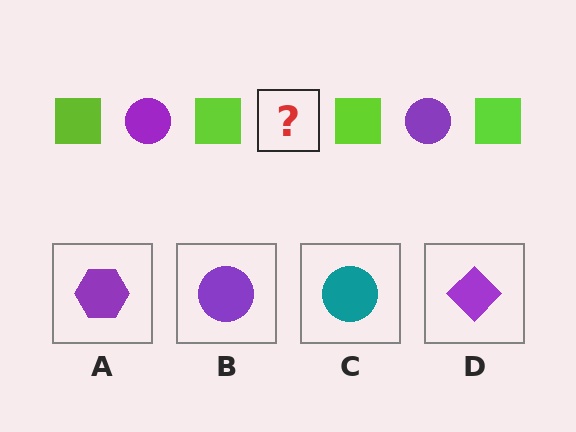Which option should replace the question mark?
Option B.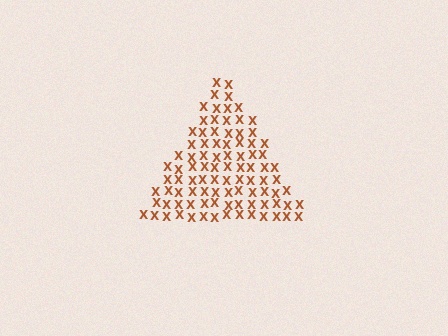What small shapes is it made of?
It is made of small letter X's.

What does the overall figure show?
The overall figure shows a triangle.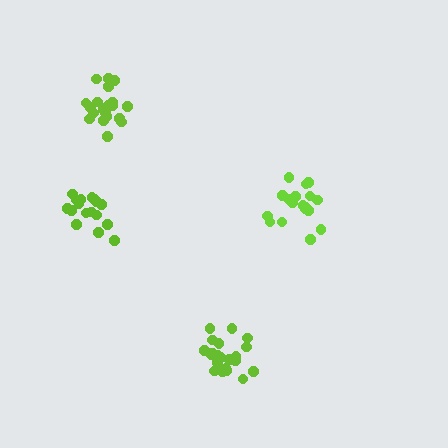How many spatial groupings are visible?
There are 4 spatial groupings.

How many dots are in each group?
Group 1: 18 dots, Group 2: 17 dots, Group 3: 20 dots, Group 4: 21 dots (76 total).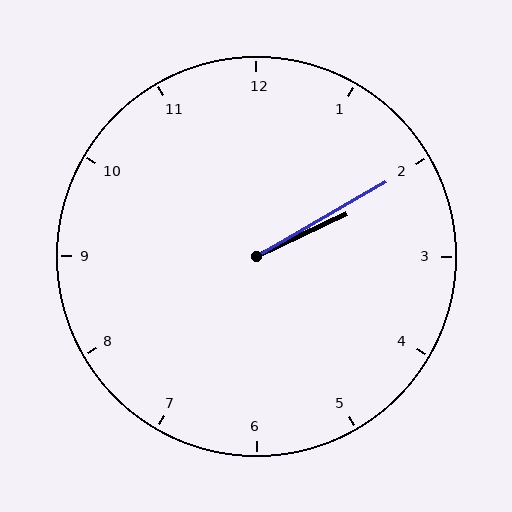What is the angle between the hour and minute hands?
Approximately 5 degrees.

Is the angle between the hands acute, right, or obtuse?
It is acute.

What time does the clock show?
2:10.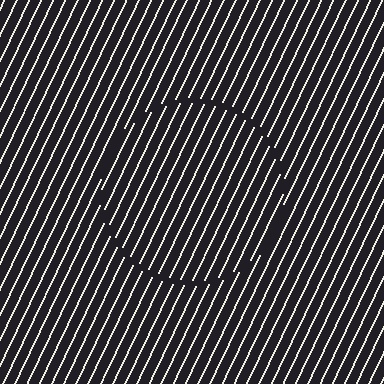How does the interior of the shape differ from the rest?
The interior of the shape contains the same grating, shifted by half a period — the contour is defined by the phase discontinuity where line-ends from the inner and outer gratings abut.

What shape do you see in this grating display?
An illusory circle. The interior of the shape contains the same grating, shifted by half a period — the contour is defined by the phase discontinuity where line-ends from the inner and outer gratings abut.